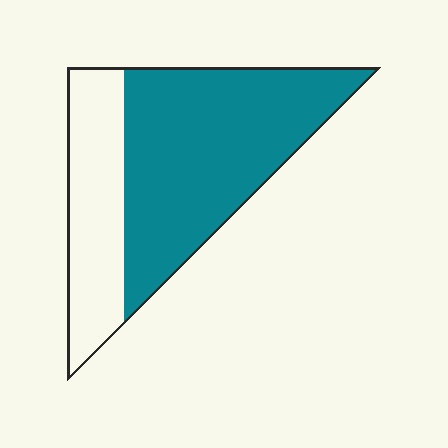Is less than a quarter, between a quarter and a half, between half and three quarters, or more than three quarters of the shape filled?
Between half and three quarters.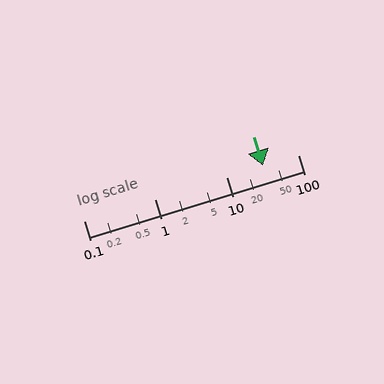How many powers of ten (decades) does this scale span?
The scale spans 3 decades, from 0.1 to 100.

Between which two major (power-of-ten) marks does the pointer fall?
The pointer is between 10 and 100.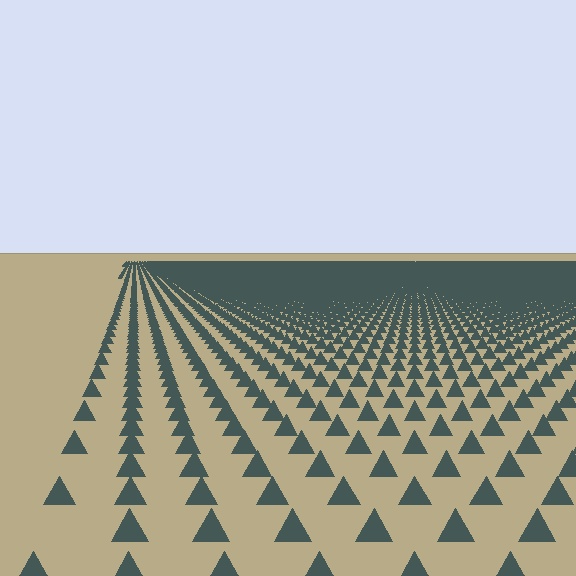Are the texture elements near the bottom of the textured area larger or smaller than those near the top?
Larger. Near the bottom, elements are closer to the viewer and appear at a bigger on-screen size.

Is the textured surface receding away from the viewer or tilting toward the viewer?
The surface is receding away from the viewer. Texture elements get smaller and denser toward the top.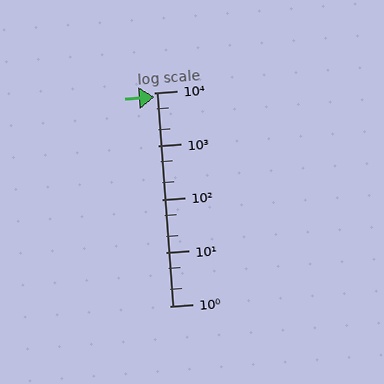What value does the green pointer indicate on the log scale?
The pointer indicates approximately 8200.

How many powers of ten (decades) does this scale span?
The scale spans 4 decades, from 1 to 10000.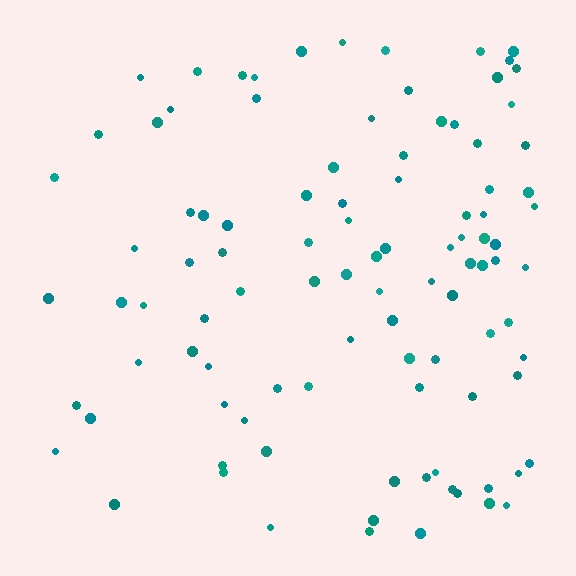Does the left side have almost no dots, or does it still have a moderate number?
Still a moderate number, just noticeably fewer than the right.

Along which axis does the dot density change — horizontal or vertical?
Horizontal.